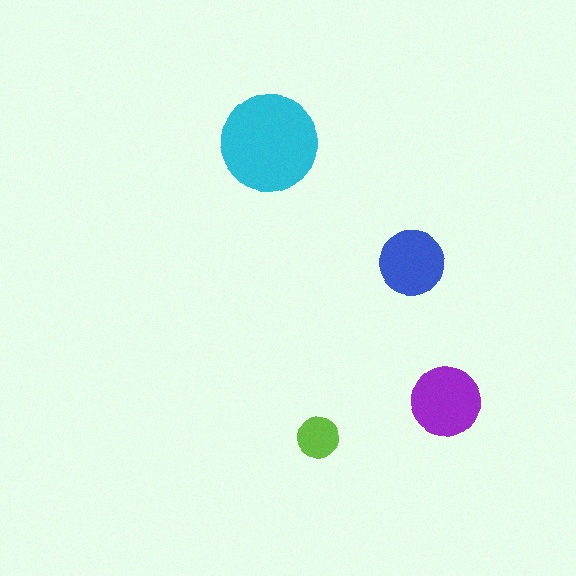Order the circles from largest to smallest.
the cyan one, the purple one, the blue one, the lime one.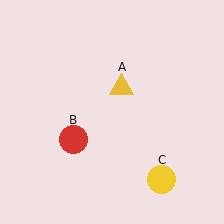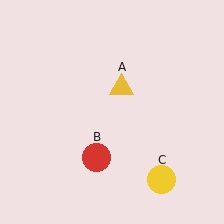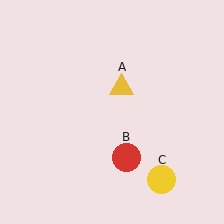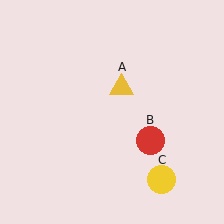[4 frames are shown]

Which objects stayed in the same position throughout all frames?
Yellow triangle (object A) and yellow circle (object C) remained stationary.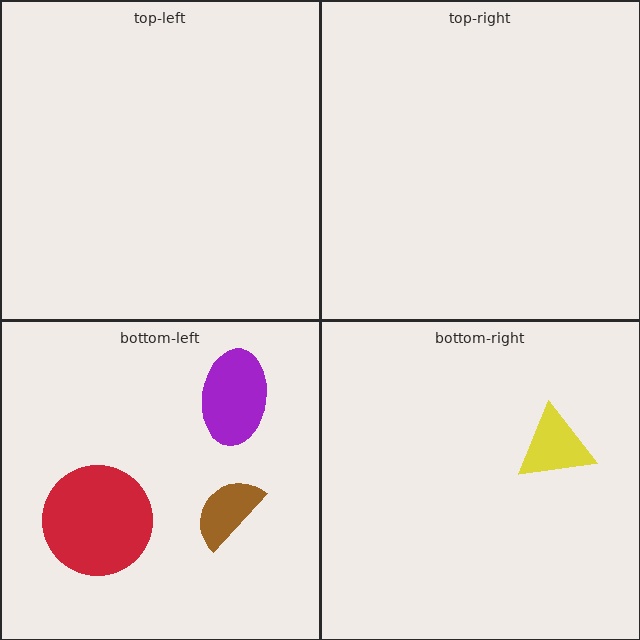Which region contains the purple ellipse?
The bottom-left region.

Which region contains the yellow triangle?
The bottom-right region.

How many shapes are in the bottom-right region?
1.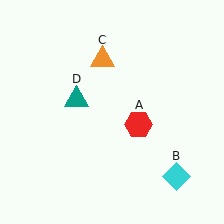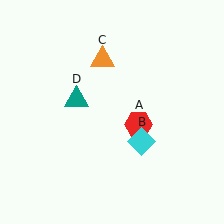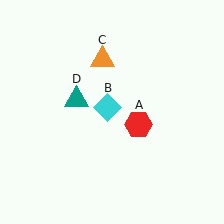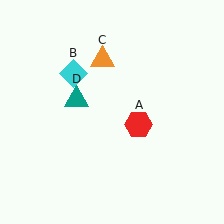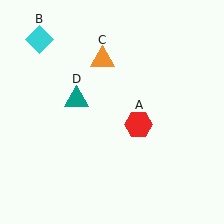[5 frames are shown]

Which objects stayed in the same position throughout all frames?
Red hexagon (object A) and orange triangle (object C) and teal triangle (object D) remained stationary.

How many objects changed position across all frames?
1 object changed position: cyan diamond (object B).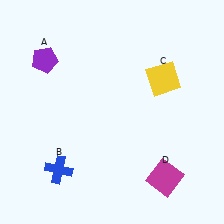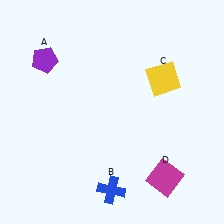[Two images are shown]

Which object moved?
The blue cross (B) moved right.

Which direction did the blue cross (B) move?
The blue cross (B) moved right.